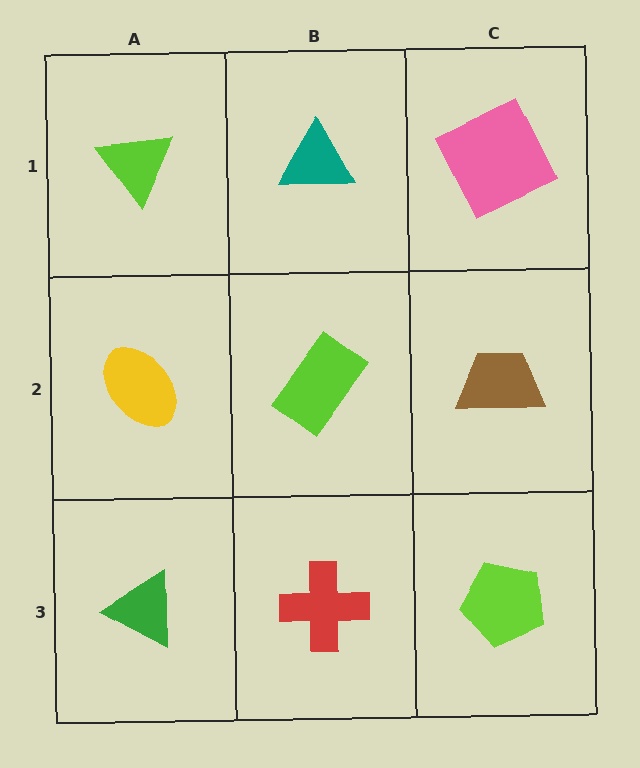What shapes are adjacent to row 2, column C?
A pink square (row 1, column C), a lime pentagon (row 3, column C), a lime rectangle (row 2, column B).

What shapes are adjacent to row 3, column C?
A brown trapezoid (row 2, column C), a red cross (row 3, column B).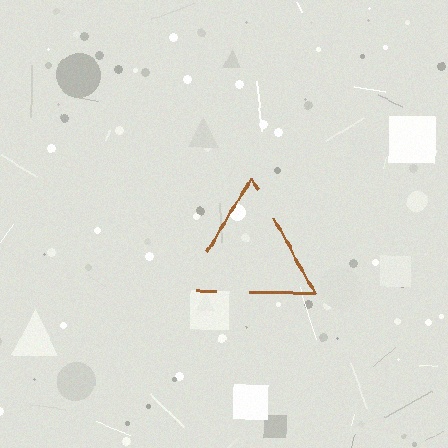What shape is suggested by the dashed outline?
The dashed outline suggests a triangle.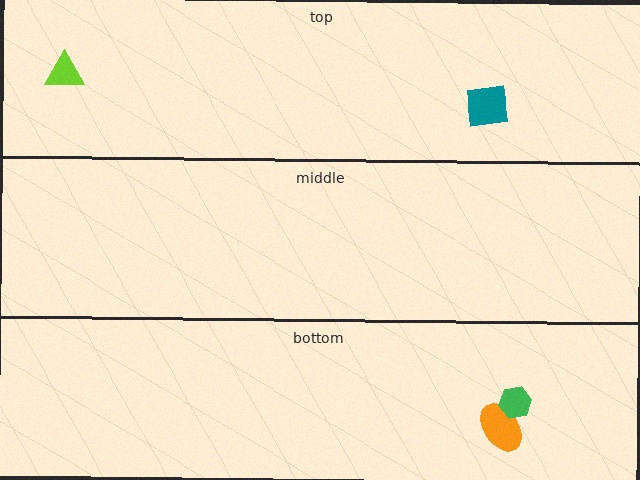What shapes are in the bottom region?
The orange ellipse, the green hexagon.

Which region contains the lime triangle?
The top region.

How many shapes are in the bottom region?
2.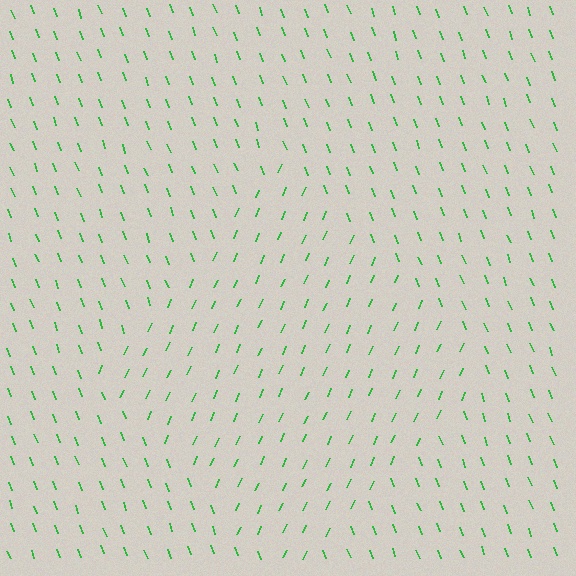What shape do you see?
I see a diamond.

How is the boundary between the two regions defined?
The boundary is defined purely by a change in line orientation (approximately 45 degrees difference). All lines are the same color and thickness.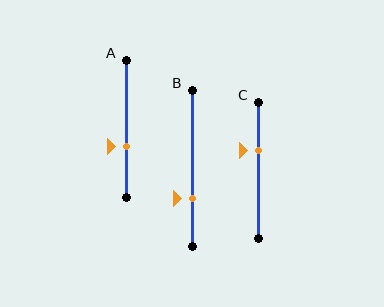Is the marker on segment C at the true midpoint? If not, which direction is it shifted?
No, the marker on segment C is shifted upward by about 15% of the segment length.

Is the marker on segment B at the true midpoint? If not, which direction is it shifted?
No, the marker on segment B is shifted downward by about 19% of the segment length.